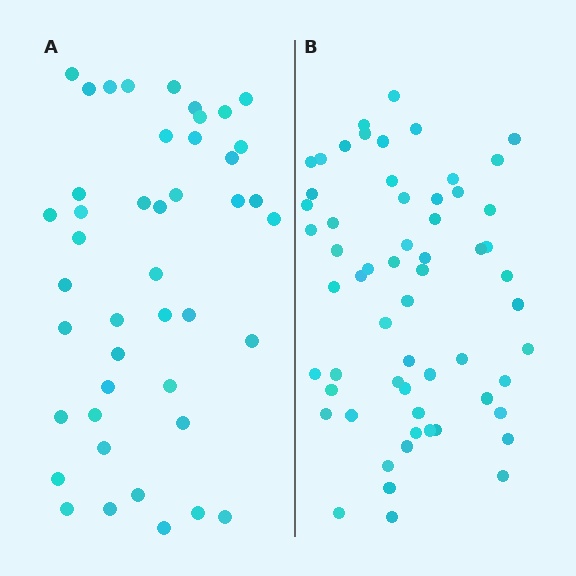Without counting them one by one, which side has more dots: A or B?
Region B (the right region) has more dots.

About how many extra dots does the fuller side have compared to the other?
Region B has approximately 15 more dots than region A.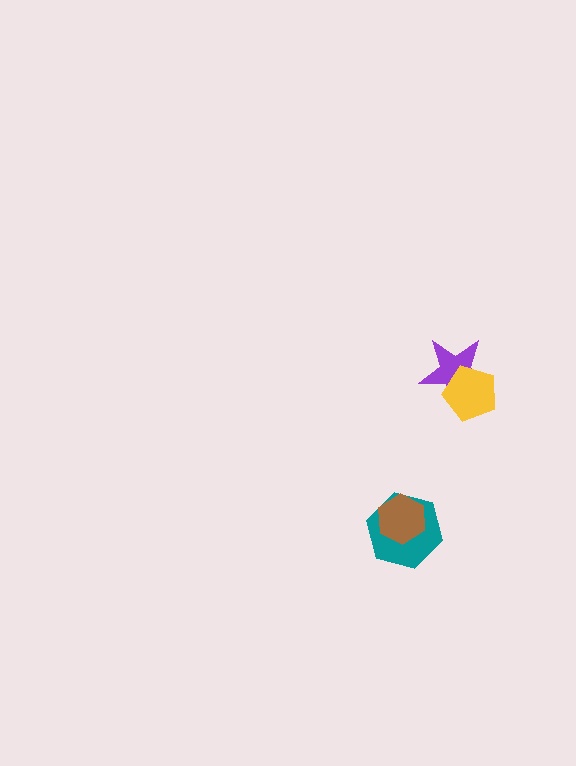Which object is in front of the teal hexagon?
The brown hexagon is in front of the teal hexagon.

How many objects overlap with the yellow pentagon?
1 object overlaps with the yellow pentagon.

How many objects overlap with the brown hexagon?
1 object overlaps with the brown hexagon.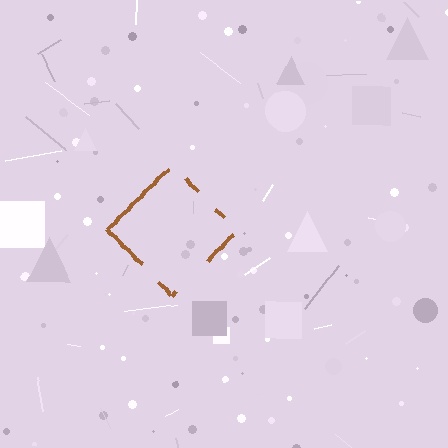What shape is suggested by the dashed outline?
The dashed outline suggests a diamond.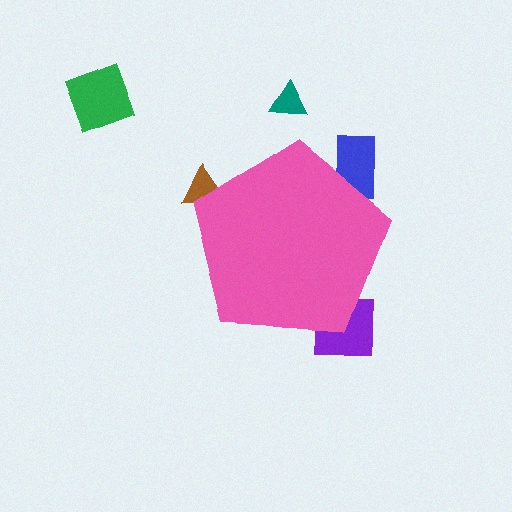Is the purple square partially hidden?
Yes, the purple square is partially hidden behind the pink pentagon.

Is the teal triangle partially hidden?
No, the teal triangle is fully visible.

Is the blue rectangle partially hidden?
Yes, the blue rectangle is partially hidden behind the pink pentagon.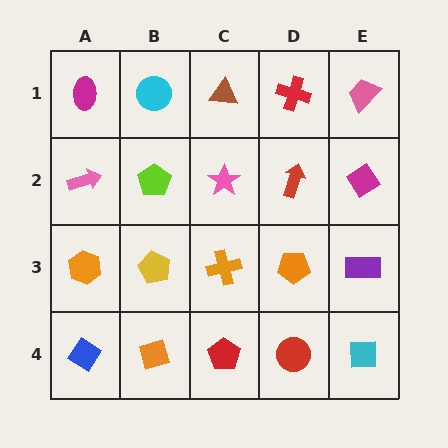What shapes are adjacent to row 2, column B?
A cyan circle (row 1, column B), a yellow pentagon (row 3, column B), a pink arrow (row 2, column A), a pink star (row 2, column C).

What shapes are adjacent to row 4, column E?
A purple rectangle (row 3, column E), a red circle (row 4, column D).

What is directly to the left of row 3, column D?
An orange cross.